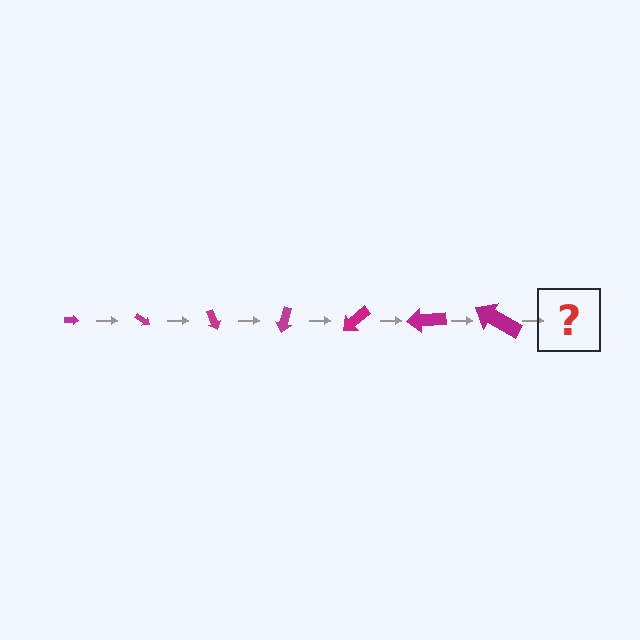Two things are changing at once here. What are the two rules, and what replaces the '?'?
The two rules are that the arrow grows larger each step and it rotates 35 degrees each step. The '?' should be an arrow, larger than the previous one and rotated 245 degrees from the start.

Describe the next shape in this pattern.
It should be an arrow, larger than the previous one and rotated 245 degrees from the start.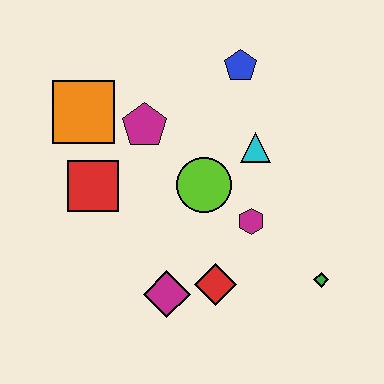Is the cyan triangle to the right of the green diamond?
No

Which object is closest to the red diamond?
The magenta diamond is closest to the red diamond.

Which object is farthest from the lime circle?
The green diamond is farthest from the lime circle.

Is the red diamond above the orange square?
No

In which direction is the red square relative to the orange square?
The red square is below the orange square.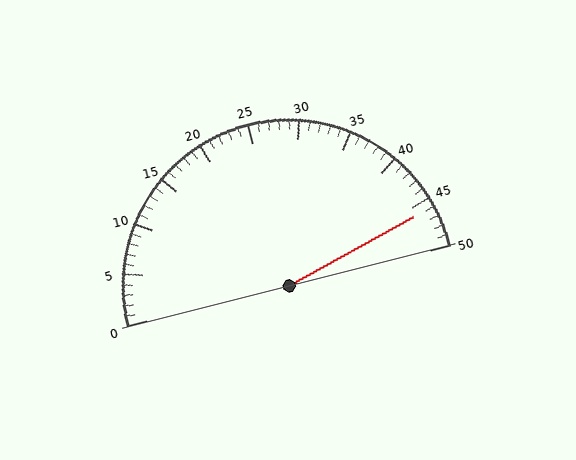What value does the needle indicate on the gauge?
The needle indicates approximately 46.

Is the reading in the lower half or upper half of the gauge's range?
The reading is in the upper half of the range (0 to 50).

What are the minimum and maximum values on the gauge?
The gauge ranges from 0 to 50.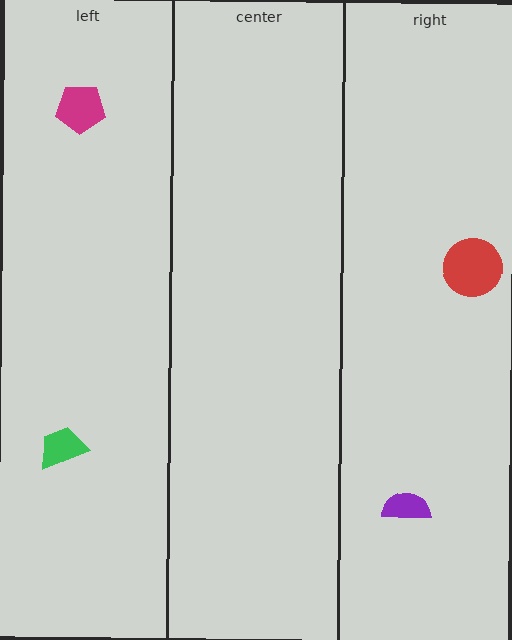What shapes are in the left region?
The magenta pentagon, the green trapezoid.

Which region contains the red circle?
The right region.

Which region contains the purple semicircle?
The right region.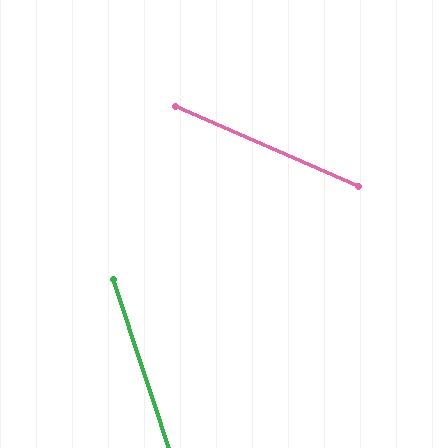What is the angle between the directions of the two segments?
Approximately 48 degrees.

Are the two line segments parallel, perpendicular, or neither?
Neither parallel nor perpendicular — they differ by about 48°.